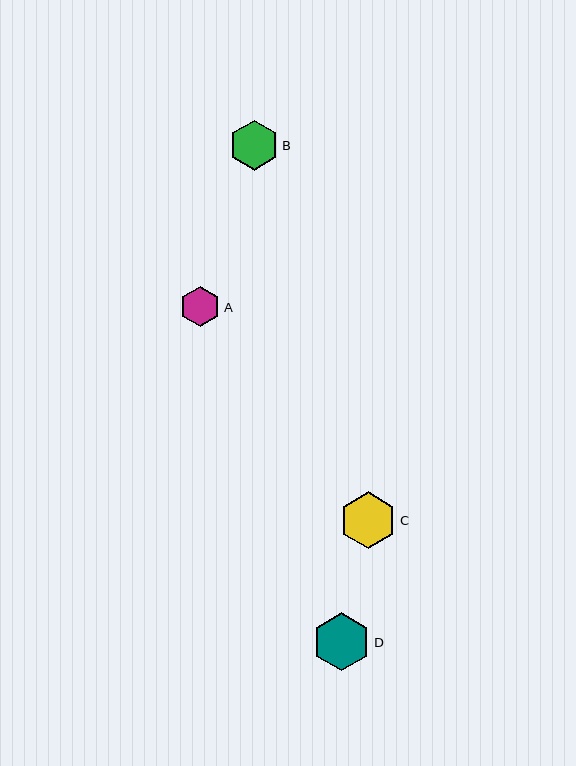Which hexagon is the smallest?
Hexagon A is the smallest with a size of approximately 41 pixels.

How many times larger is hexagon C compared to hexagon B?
Hexagon C is approximately 1.1 times the size of hexagon B.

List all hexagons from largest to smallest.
From largest to smallest: D, C, B, A.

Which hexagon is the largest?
Hexagon D is the largest with a size of approximately 58 pixels.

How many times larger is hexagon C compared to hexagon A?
Hexagon C is approximately 1.4 times the size of hexagon A.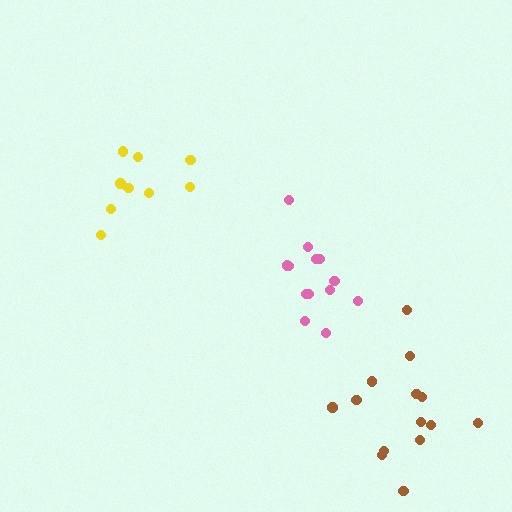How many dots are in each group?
Group 1: 14 dots, Group 2: 14 dots, Group 3: 9 dots (37 total).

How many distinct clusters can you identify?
There are 3 distinct clusters.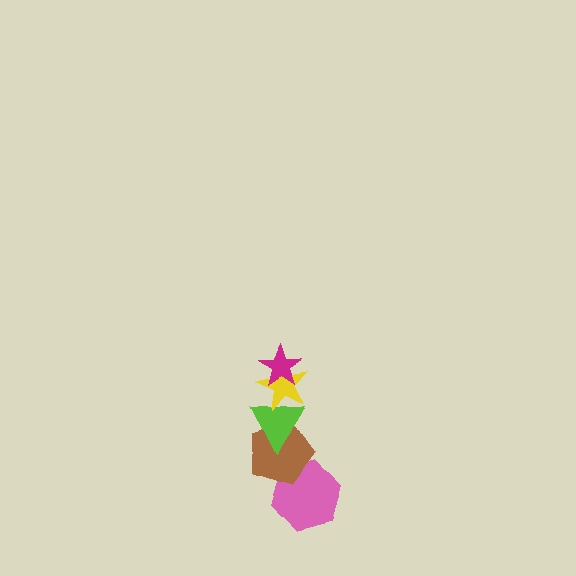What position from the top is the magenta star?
The magenta star is 1st from the top.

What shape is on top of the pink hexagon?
The brown pentagon is on top of the pink hexagon.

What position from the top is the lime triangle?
The lime triangle is 3rd from the top.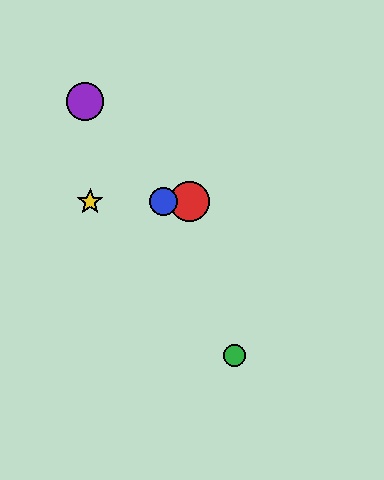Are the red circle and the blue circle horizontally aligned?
Yes, both are at y≈202.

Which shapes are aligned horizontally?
The red circle, the blue circle, the yellow star are aligned horizontally.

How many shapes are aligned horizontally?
3 shapes (the red circle, the blue circle, the yellow star) are aligned horizontally.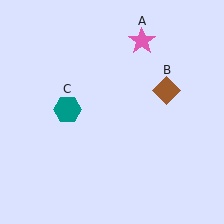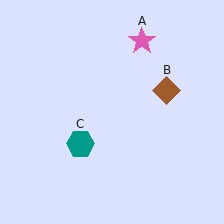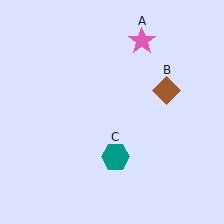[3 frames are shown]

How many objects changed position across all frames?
1 object changed position: teal hexagon (object C).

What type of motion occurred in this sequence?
The teal hexagon (object C) rotated counterclockwise around the center of the scene.